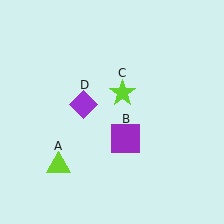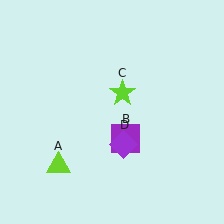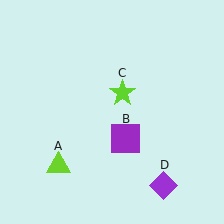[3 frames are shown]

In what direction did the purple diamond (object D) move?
The purple diamond (object D) moved down and to the right.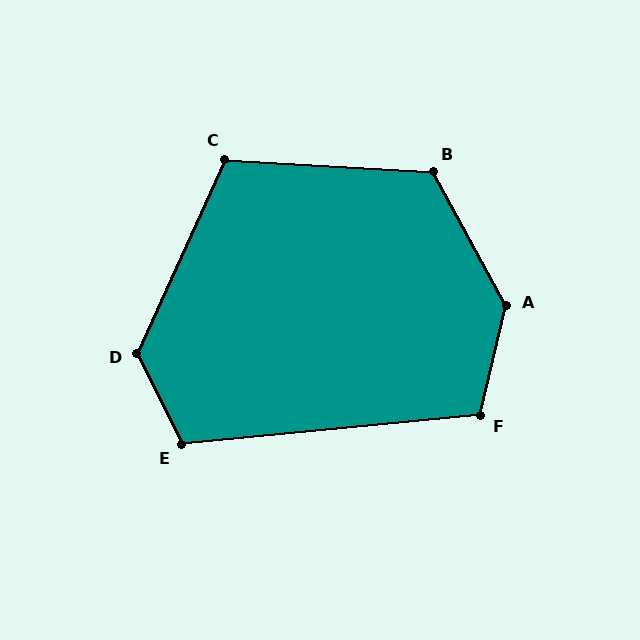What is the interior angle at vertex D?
Approximately 129 degrees (obtuse).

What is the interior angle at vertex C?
Approximately 111 degrees (obtuse).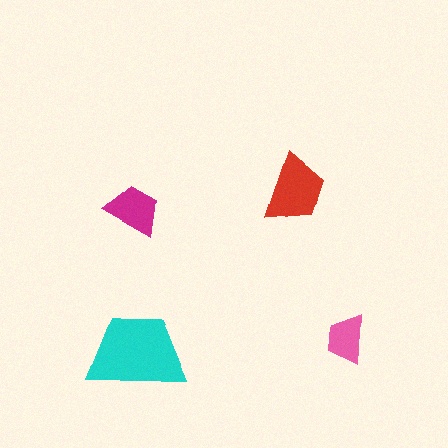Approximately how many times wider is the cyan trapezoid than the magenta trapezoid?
About 2 times wider.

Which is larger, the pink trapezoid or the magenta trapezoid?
The magenta one.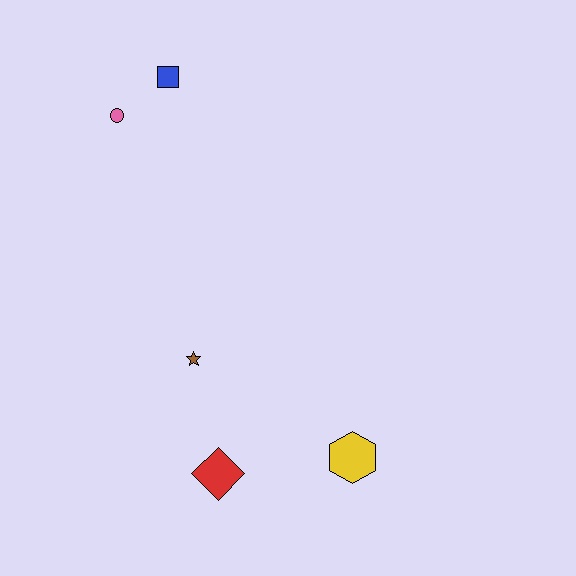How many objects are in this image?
There are 5 objects.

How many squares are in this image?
There is 1 square.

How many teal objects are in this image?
There are no teal objects.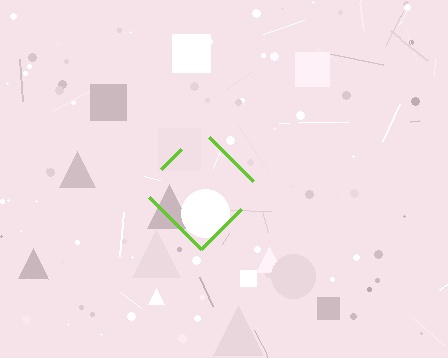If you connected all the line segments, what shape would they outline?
They would outline a diamond.